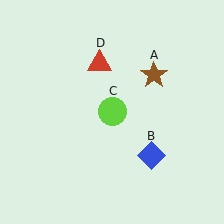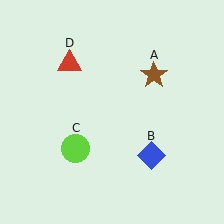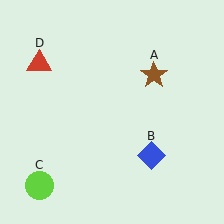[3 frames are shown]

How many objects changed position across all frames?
2 objects changed position: lime circle (object C), red triangle (object D).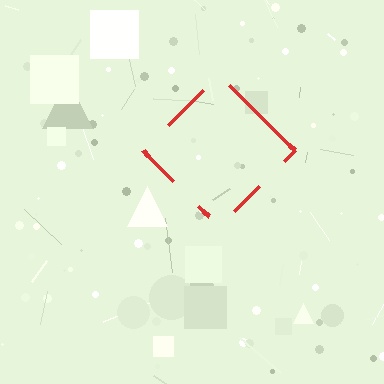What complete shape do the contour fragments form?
The contour fragments form a diamond.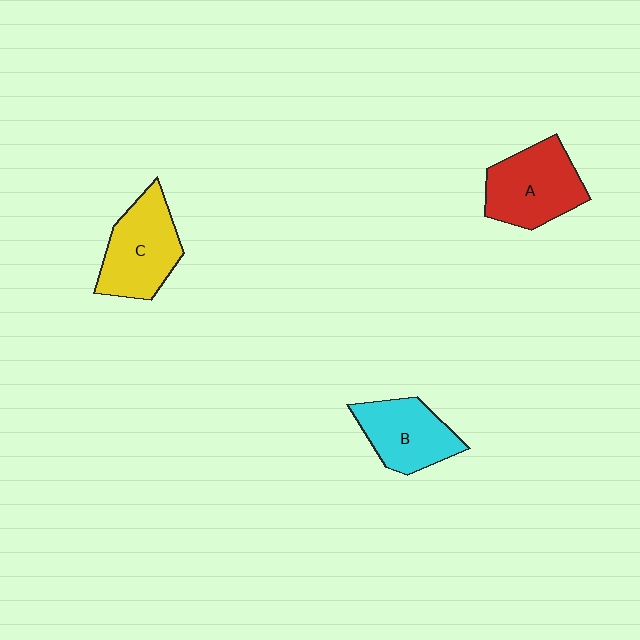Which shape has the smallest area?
Shape B (cyan).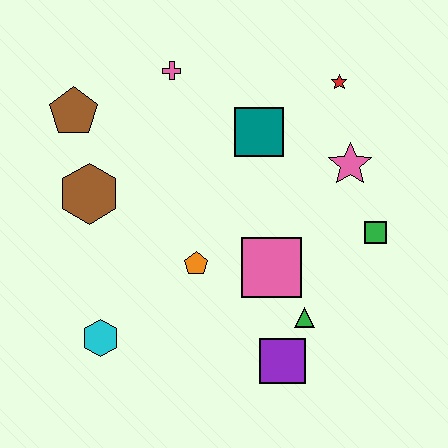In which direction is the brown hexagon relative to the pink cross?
The brown hexagon is below the pink cross.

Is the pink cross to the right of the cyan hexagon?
Yes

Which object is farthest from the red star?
The cyan hexagon is farthest from the red star.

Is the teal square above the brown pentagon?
No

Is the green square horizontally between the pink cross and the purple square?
No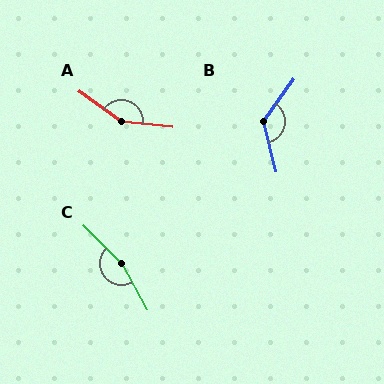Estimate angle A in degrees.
Approximately 150 degrees.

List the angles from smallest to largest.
B (130°), A (150°), C (164°).